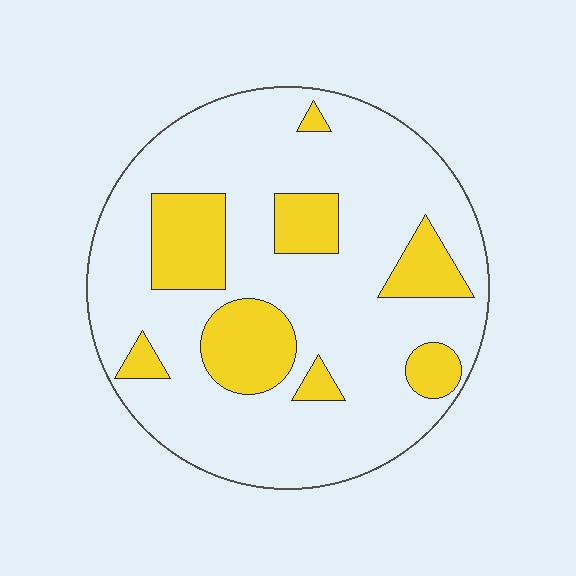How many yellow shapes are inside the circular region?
8.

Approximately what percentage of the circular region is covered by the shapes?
Approximately 20%.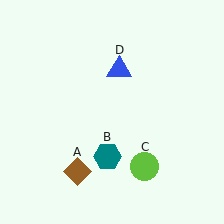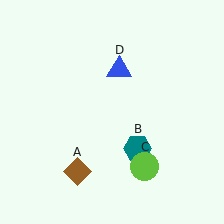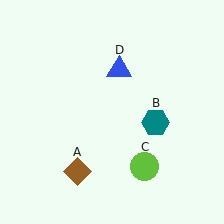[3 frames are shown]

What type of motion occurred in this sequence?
The teal hexagon (object B) rotated counterclockwise around the center of the scene.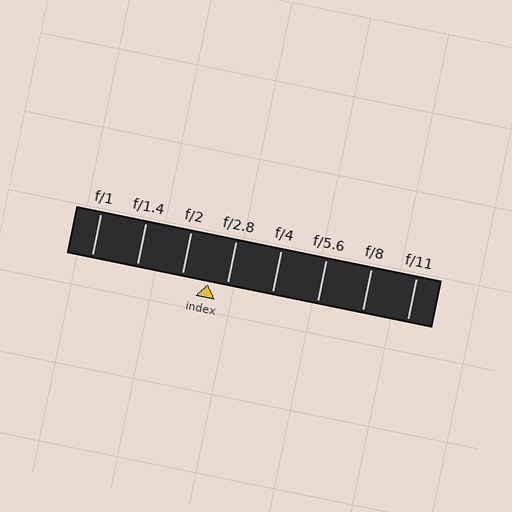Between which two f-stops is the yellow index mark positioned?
The index mark is between f/2 and f/2.8.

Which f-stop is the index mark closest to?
The index mark is closest to f/2.8.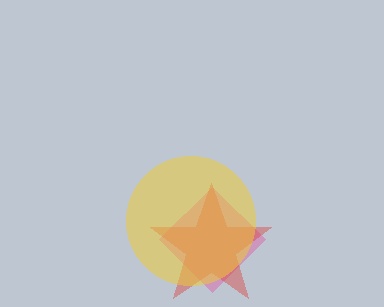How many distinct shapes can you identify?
There are 3 distinct shapes: a pink diamond, a red star, a yellow circle.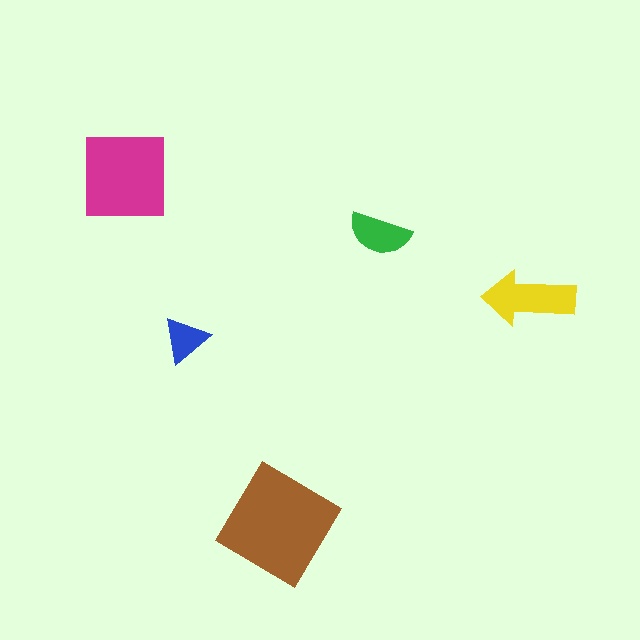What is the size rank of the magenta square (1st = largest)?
2nd.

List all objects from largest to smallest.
The brown diamond, the magenta square, the yellow arrow, the green semicircle, the blue triangle.